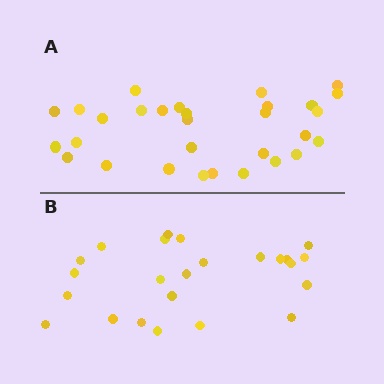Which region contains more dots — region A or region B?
Region A (the top region) has more dots.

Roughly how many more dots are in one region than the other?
Region A has about 6 more dots than region B.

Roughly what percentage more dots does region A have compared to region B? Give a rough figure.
About 25% more.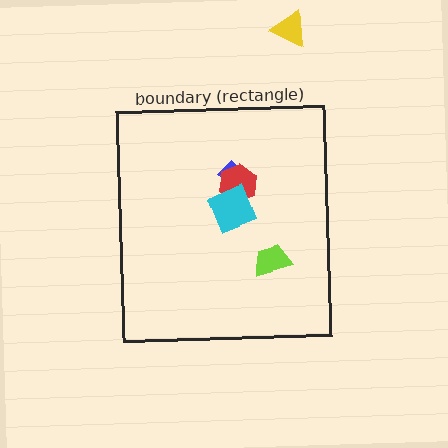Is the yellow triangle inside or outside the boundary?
Outside.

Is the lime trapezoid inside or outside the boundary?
Inside.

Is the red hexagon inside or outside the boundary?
Inside.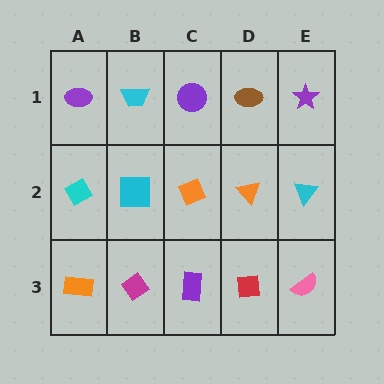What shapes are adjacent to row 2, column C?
A purple circle (row 1, column C), a purple rectangle (row 3, column C), a cyan square (row 2, column B), an orange triangle (row 2, column D).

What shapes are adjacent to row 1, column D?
An orange triangle (row 2, column D), a purple circle (row 1, column C), a purple star (row 1, column E).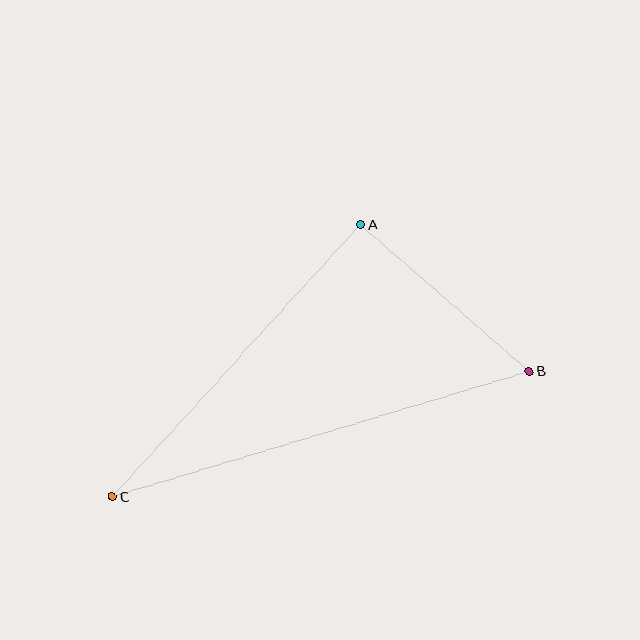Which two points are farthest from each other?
Points B and C are farthest from each other.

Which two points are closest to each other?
Points A and B are closest to each other.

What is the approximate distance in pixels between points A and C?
The distance between A and C is approximately 369 pixels.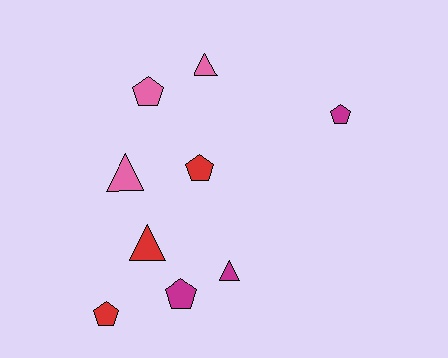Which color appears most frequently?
Pink, with 3 objects.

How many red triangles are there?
There is 1 red triangle.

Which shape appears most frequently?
Pentagon, with 5 objects.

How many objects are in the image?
There are 9 objects.